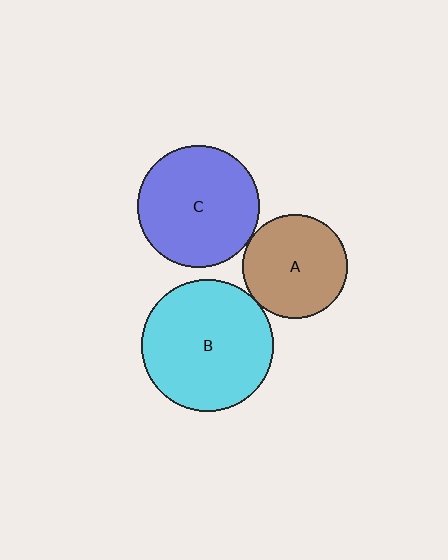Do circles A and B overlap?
Yes.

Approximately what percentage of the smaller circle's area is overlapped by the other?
Approximately 5%.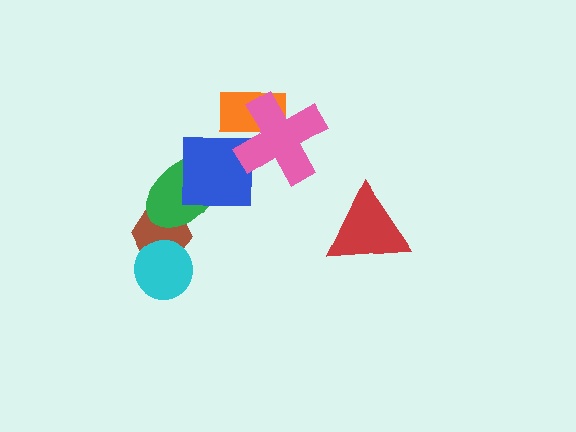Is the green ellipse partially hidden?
Yes, it is partially covered by another shape.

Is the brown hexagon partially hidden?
Yes, it is partially covered by another shape.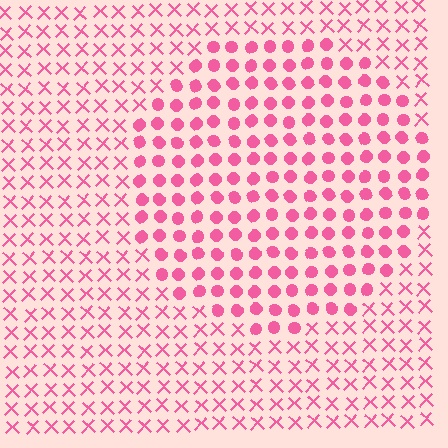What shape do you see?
I see a circle.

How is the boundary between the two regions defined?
The boundary is defined by a change in element shape: circles inside vs. X marks outside. All elements share the same color and spacing.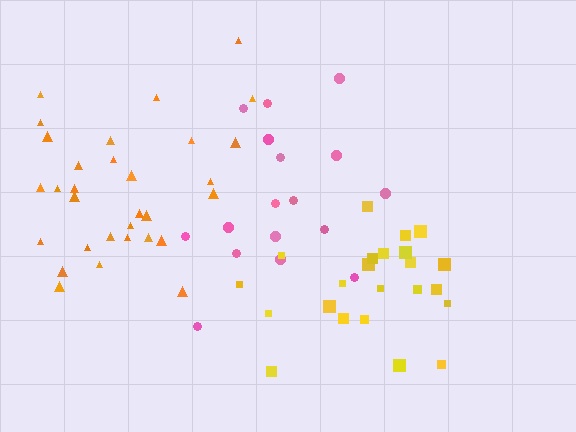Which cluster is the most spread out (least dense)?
Pink.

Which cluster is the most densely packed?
Yellow.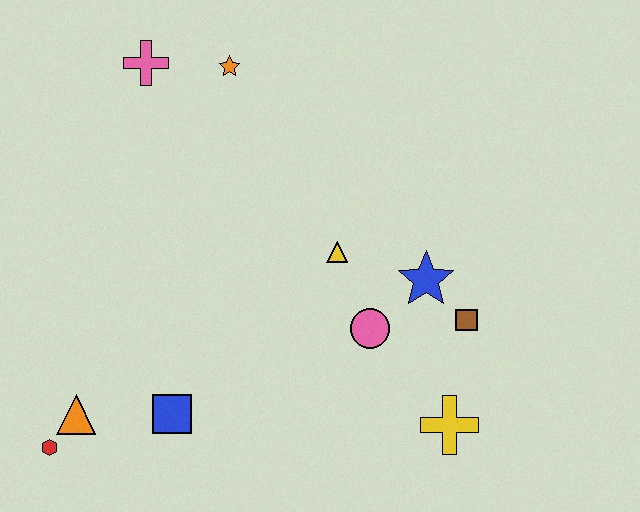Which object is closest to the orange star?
The pink cross is closest to the orange star.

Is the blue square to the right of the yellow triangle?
No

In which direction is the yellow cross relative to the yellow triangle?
The yellow cross is below the yellow triangle.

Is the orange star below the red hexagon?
No